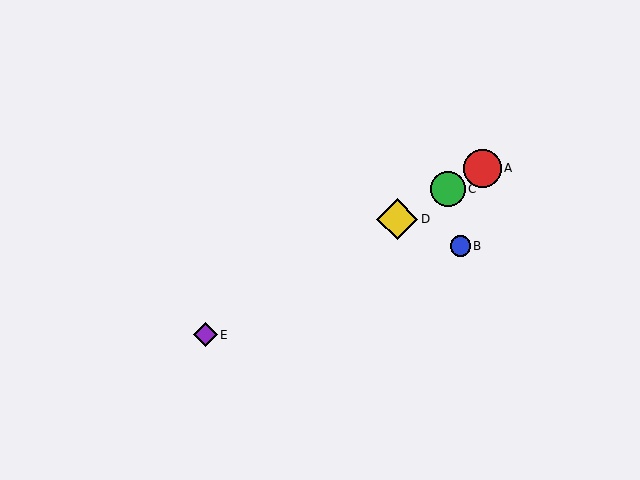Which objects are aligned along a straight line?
Objects A, C, D, E are aligned along a straight line.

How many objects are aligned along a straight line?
4 objects (A, C, D, E) are aligned along a straight line.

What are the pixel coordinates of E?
Object E is at (205, 335).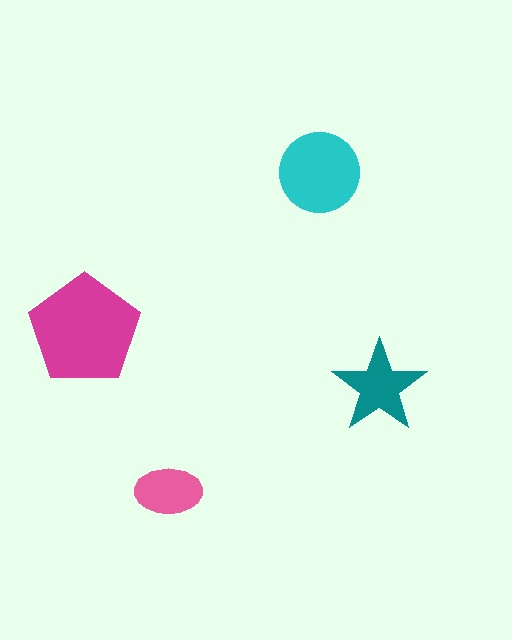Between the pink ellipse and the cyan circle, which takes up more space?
The cyan circle.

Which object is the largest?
The magenta pentagon.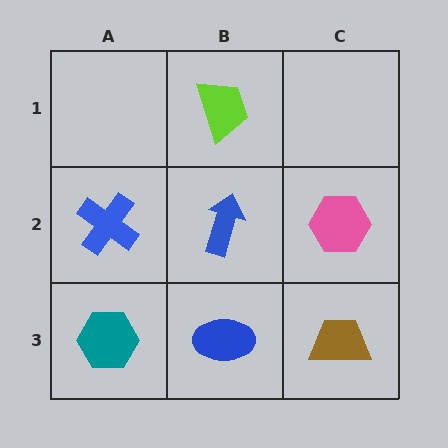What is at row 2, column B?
A blue arrow.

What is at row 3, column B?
A blue ellipse.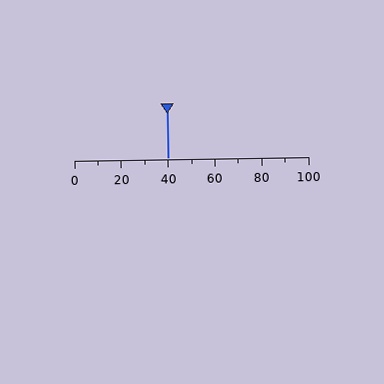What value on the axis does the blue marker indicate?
The marker indicates approximately 40.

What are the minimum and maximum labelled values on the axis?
The axis runs from 0 to 100.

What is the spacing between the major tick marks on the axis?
The major ticks are spaced 20 apart.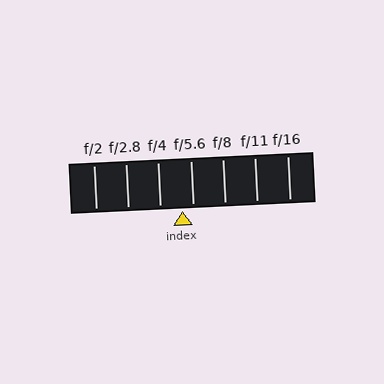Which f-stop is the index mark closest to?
The index mark is closest to f/5.6.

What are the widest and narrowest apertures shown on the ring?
The widest aperture shown is f/2 and the narrowest is f/16.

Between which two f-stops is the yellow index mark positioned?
The index mark is between f/4 and f/5.6.